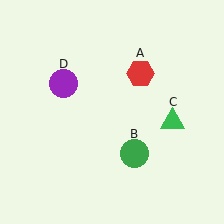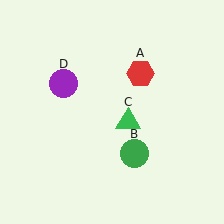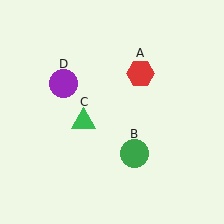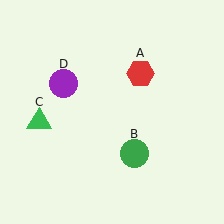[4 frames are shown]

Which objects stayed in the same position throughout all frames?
Red hexagon (object A) and green circle (object B) and purple circle (object D) remained stationary.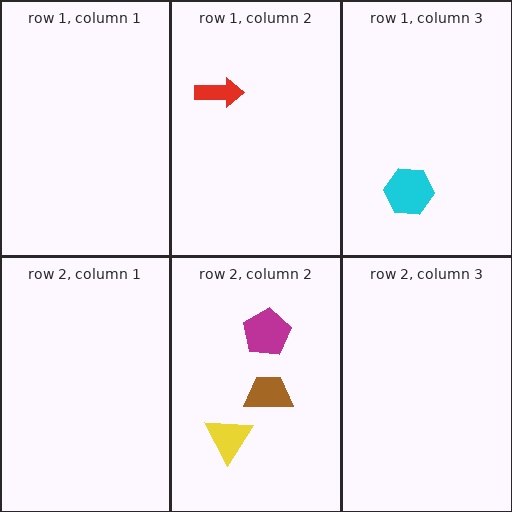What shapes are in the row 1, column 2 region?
The red arrow.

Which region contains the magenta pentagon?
The row 2, column 2 region.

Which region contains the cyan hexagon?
The row 1, column 3 region.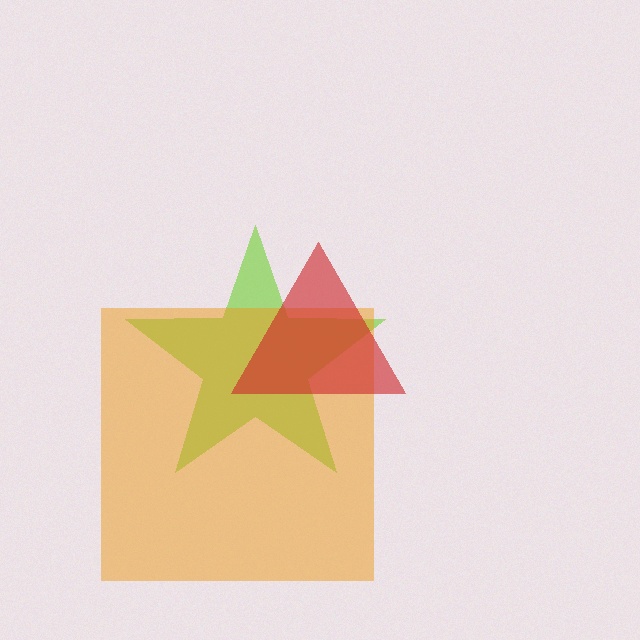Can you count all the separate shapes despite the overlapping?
Yes, there are 3 separate shapes.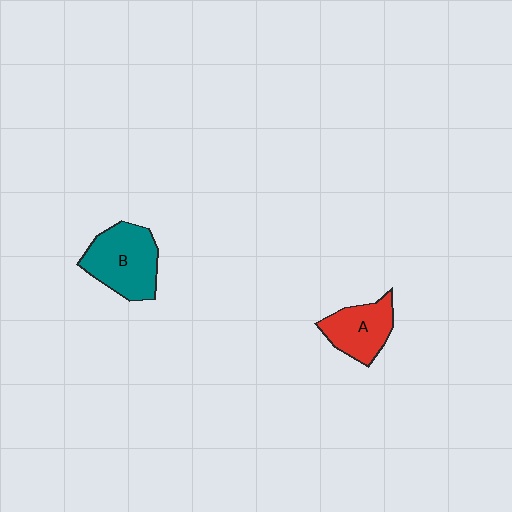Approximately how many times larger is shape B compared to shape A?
Approximately 1.3 times.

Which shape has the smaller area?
Shape A (red).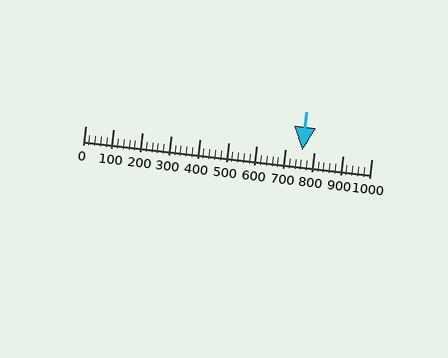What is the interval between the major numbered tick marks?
The major tick marks are spaced 100 units apart.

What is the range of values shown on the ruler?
The ruler shows values from 0 to 1000.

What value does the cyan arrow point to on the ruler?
The cyan arrow points to approximately 760.